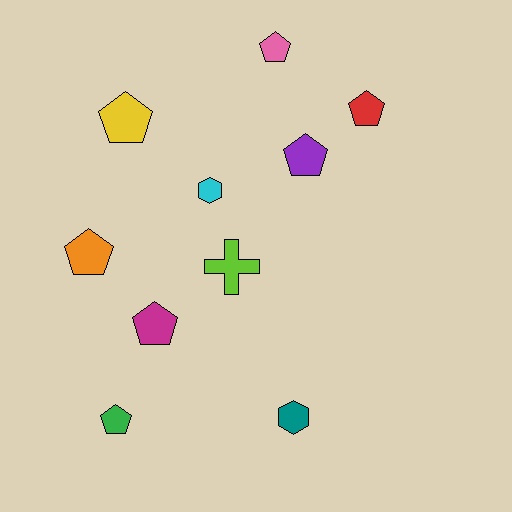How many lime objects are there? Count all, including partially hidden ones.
There is 1 lime object.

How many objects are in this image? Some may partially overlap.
There are 10 objects.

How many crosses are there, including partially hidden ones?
There is 1 cross.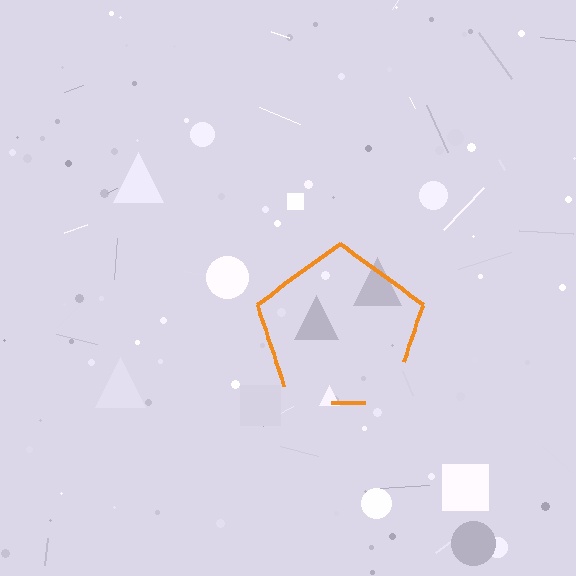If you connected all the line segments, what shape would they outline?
They would outline a pentagon.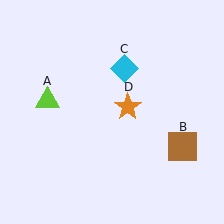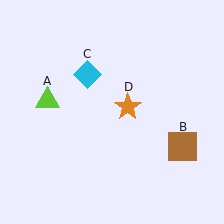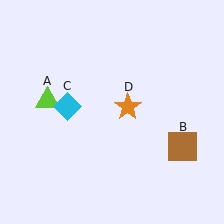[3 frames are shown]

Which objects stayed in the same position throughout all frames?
Lime triangle (object A) and brown square (object B) and orange star (object D) remained stationary.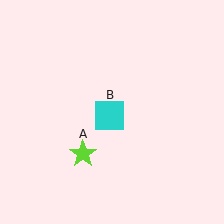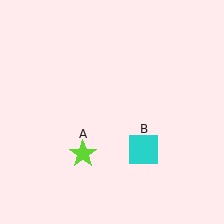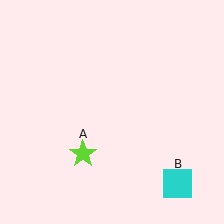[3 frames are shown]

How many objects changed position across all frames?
1 object changed position: cyan square (object B).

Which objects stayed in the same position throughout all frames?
Lime star (object A) remained stationary.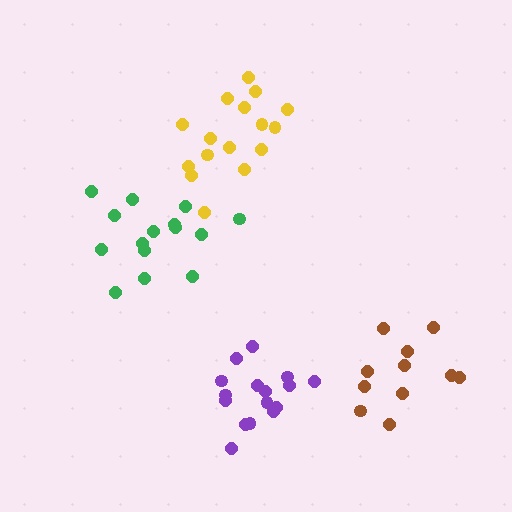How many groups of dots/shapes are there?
There are 4 groups.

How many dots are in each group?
Group 1: 15 dots, Group 2: 11 dots, Group 3: 16 dots, Group 4: 16 dots (58 total).